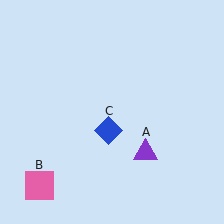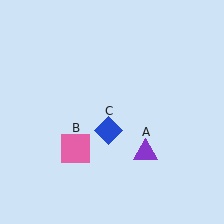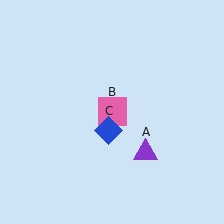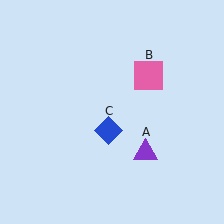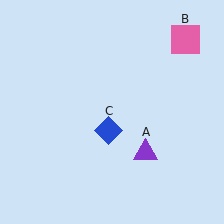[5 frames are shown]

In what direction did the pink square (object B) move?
The pink square (object B) moved up and to the right.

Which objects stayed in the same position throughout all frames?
Purple triangle (object A) and blue diamond (object C) remained stationary.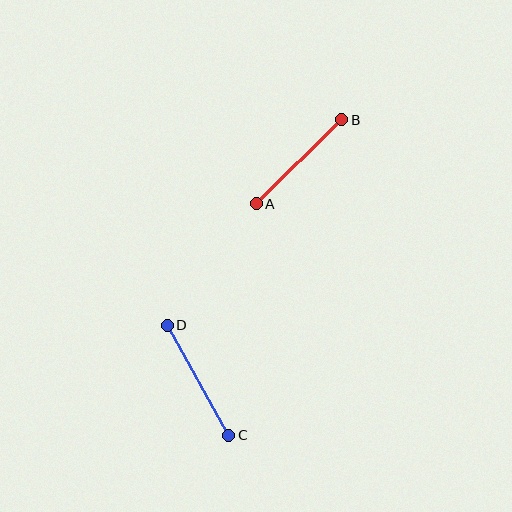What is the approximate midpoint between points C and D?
The midpoint is at approximately (198, 380) pixels.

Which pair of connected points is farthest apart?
Points C and D are farthest apart.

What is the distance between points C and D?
The distance is approximately 126 pixels.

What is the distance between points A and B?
The distance is approximately 120 pixels.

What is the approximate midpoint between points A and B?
The midpoint is at approximately (299, 162) pixels.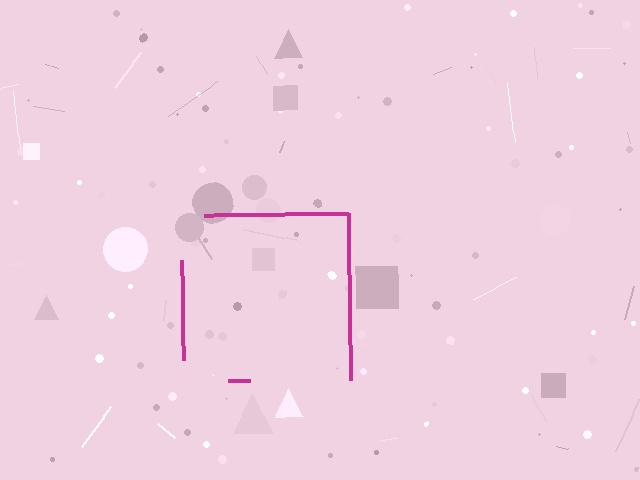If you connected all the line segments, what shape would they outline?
They would outline a square.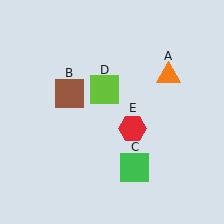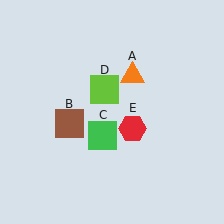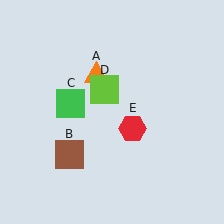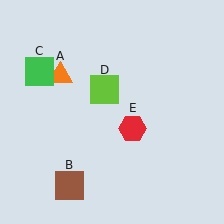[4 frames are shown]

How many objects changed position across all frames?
3 objects changed position: orange triangle (object A), brown square (object B), green square (object C).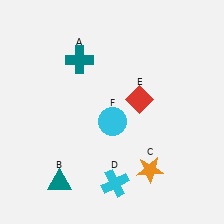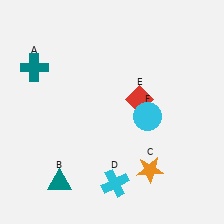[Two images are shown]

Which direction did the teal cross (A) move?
The teal cross (A) moved left.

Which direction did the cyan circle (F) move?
The cyan circle (F) moved right.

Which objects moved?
The objects that moved are: the teal cross (A), the cyan circle (F).